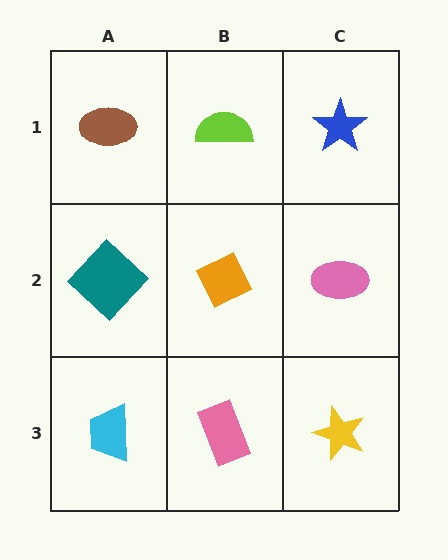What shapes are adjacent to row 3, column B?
An orange diamond (row 2, column B), a cyan trapezoid (row 3, column A), a yellow star (row 3, column C).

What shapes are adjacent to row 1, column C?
A pink ellipse (row 2, column C), a lime semicircle (row 1, column B).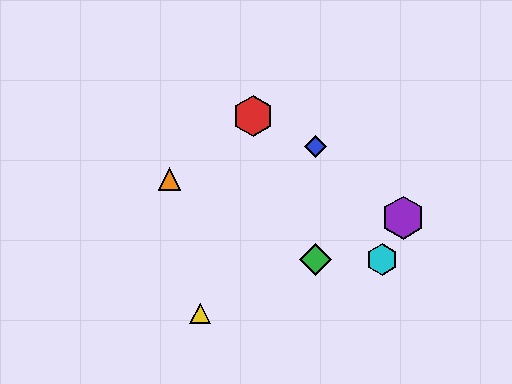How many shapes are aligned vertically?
2 shapes (the blue diamond, the green diamond) are aligned vertically.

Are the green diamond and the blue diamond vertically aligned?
Yes, both are at x≈316.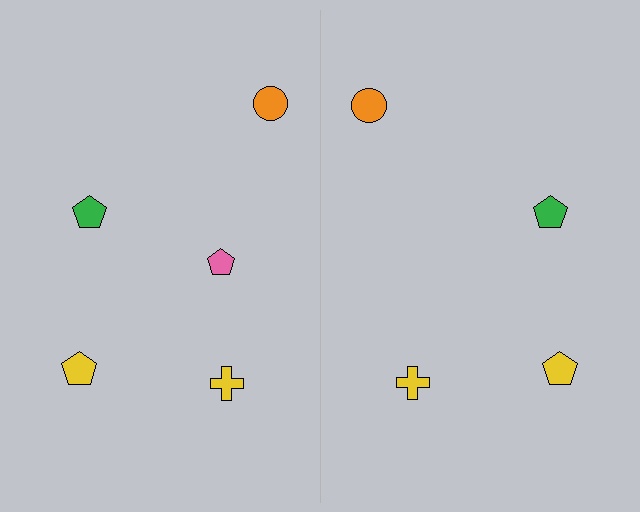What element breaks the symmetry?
A pink pentagon is missing from the right side.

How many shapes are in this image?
There are 9 shapes in this image.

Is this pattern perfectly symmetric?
No, the pattern is not perfectly symmetric. A pink pentagon is missing from the right side.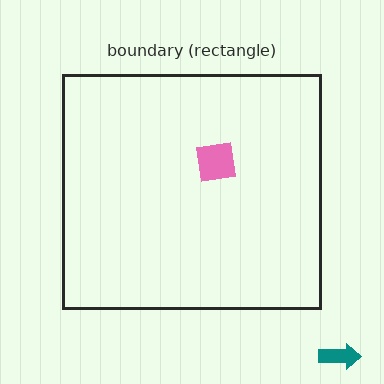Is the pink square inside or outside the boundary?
Inside.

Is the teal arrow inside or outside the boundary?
Outside.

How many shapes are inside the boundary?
1 inside, 1 outside.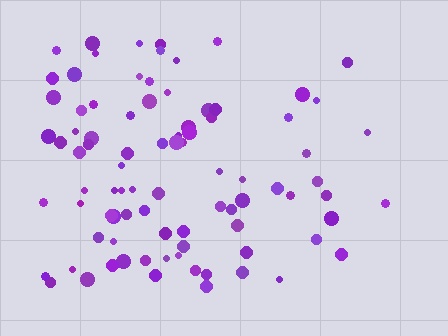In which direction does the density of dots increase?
From right to left, with the left side densest.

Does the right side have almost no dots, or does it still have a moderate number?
Still a moderate number, just noticeably fewer than the left.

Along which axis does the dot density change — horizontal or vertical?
Horizontal.